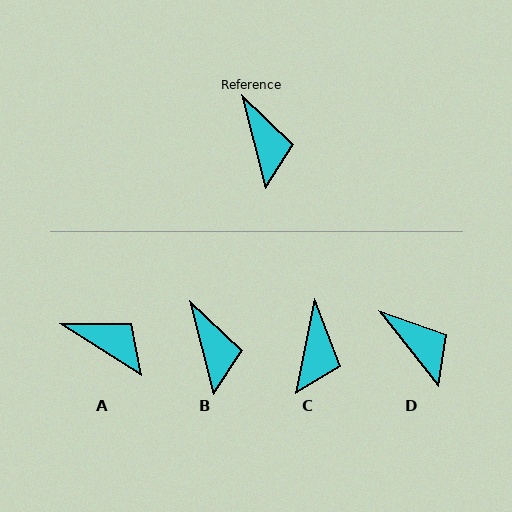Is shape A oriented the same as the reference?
No, it is off by about 43 degrees.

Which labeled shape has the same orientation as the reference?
B.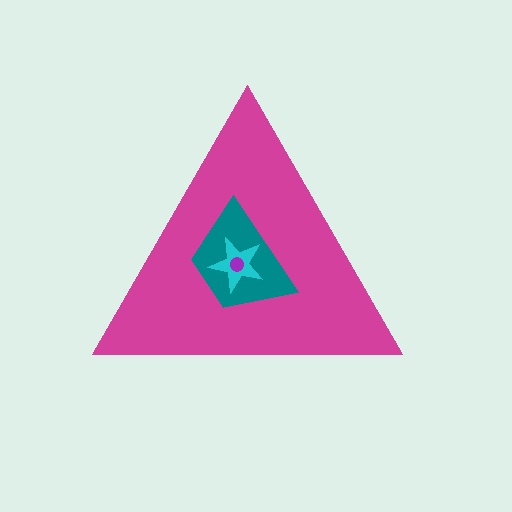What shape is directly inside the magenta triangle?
The teal trapezoid.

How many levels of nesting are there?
4.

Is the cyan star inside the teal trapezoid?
Yes.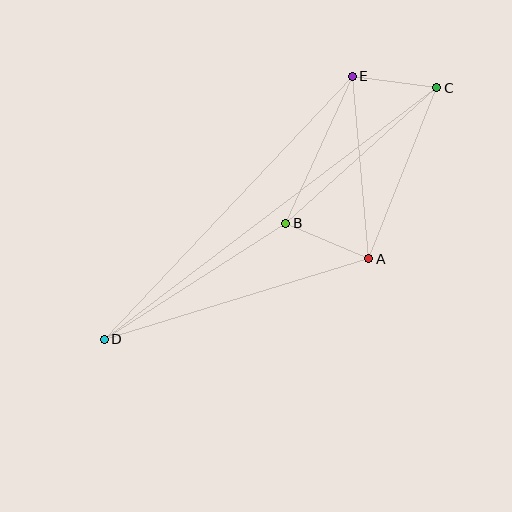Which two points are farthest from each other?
Points C and D are farthest from each other.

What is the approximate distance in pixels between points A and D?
The distance between A and D is approximately 276 pixels.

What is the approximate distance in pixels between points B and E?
The distance between B and E is approximately 162 pixels.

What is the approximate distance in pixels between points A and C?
The distance between A and C is approximately 184 pixels.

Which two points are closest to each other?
Points C and E are closest to each other.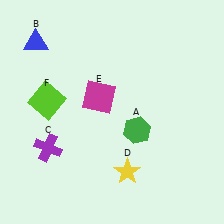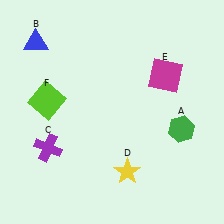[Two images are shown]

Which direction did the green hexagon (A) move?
The green hexagon (A) moved right.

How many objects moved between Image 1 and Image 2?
2 objects moved between the two images.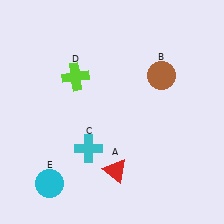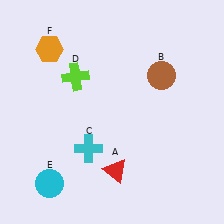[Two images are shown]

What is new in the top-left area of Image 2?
An orange hexagon (F) was added in the top-left area of Image 2.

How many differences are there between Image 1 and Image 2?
There is 1 difference between the two images.